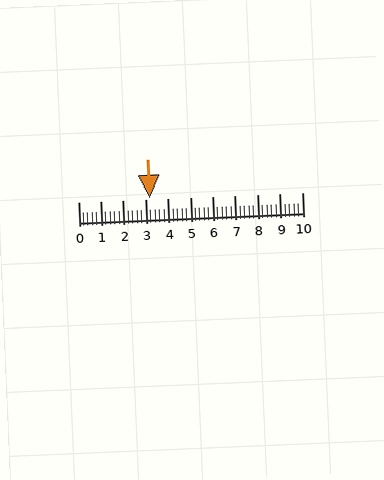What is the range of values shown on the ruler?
The ruler shows values from 0 to 10.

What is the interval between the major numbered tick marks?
The major tick marks are spaced 1 units apart.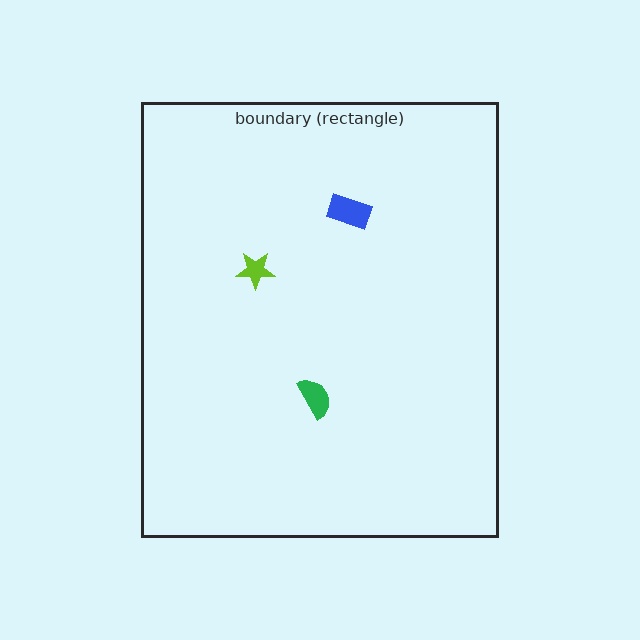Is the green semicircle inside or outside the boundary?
Inside.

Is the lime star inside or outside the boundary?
Inside.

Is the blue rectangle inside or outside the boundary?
Inside.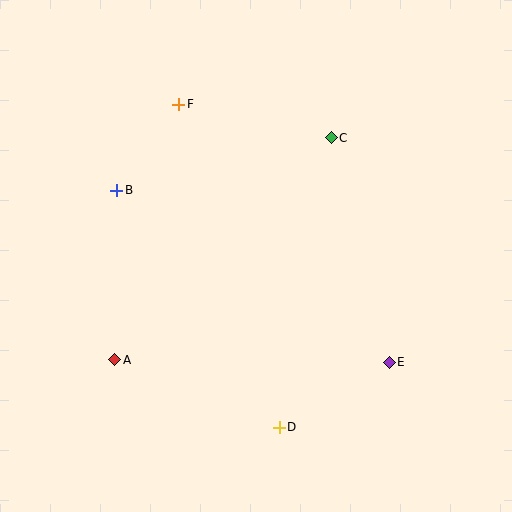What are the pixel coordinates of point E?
Point E is at (389, 362).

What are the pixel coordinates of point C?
Point C is at (331, 138).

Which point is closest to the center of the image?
Point C at (331, 138) is closest to the center.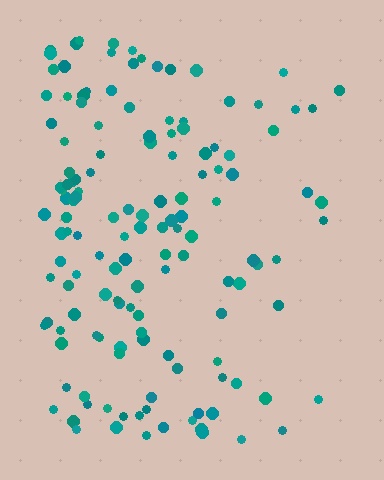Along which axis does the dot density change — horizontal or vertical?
Horizontal.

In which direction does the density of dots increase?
From right to left, with the left side densest.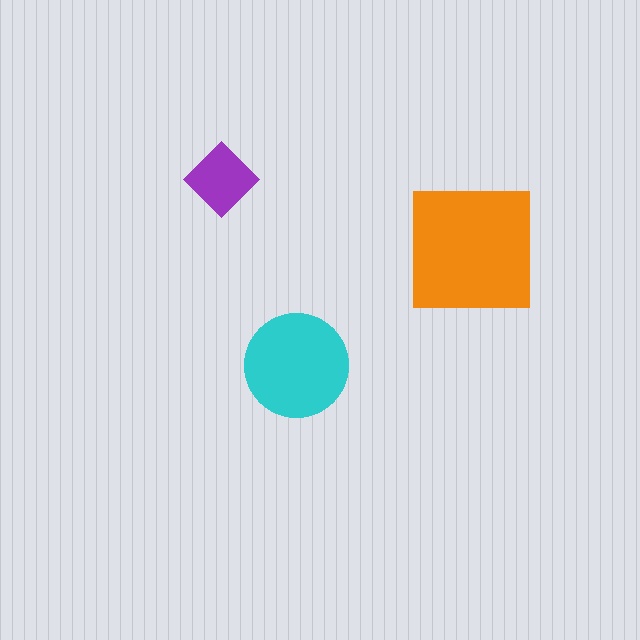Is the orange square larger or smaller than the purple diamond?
Larger.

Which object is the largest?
The orange square.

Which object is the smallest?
The purple diamond.